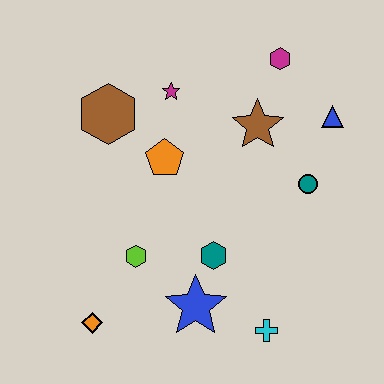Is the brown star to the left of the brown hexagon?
No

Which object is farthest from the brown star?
The orange diamond is farthest from the brown star.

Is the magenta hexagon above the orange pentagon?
Yes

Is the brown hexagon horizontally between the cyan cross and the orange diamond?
Yes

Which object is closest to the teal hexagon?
The blue star is closest to the teal hexagon.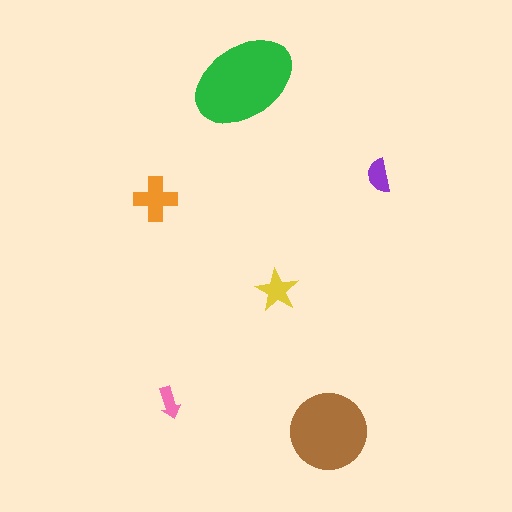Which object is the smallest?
The pink arrow.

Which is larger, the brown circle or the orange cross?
The brown circle.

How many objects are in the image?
There are 6 objects in the image.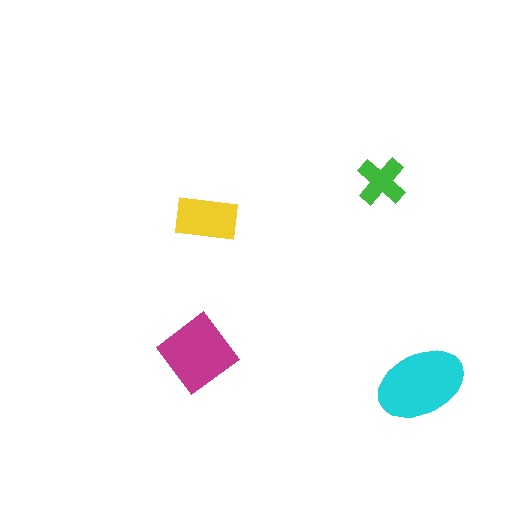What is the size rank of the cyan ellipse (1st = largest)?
1st.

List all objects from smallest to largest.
The green cross, the yellow rectangle, the magenta diamond, the cyan ellipse.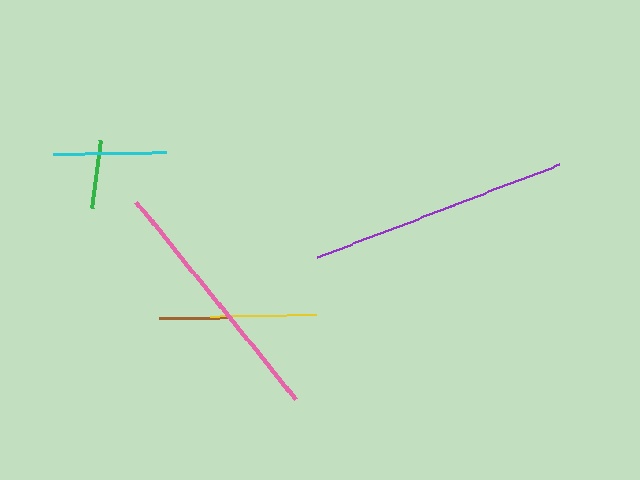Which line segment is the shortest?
The green line is the shortest at approximately 68 pixels.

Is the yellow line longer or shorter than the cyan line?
The cyan line is longer than the yellow line.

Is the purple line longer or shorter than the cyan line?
The purple line is longer than the cyan line.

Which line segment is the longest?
The purple line is the longest at approximately 259 pixels.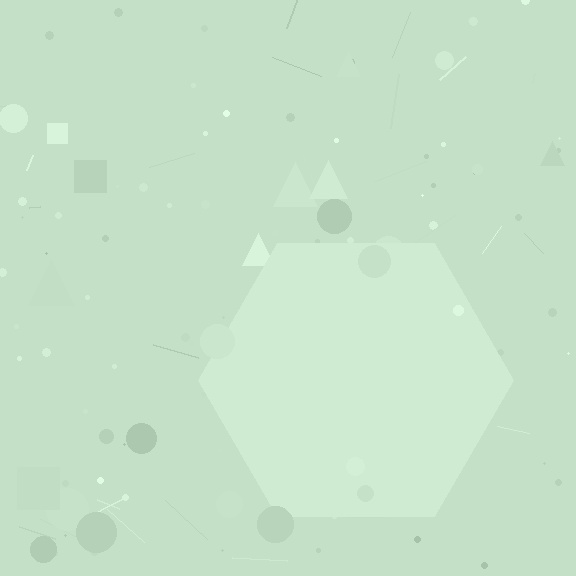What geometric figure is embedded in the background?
A hexagon is embedded in the background.